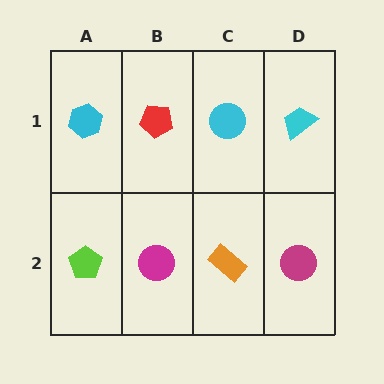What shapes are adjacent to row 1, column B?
A magenta circle (row 2, column B), a cyan hexagon (row 1, column A), a cyan circle (row 1, column C).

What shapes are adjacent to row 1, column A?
A lime pentagon (row 2, column A), a red pentagon (row 1, column B).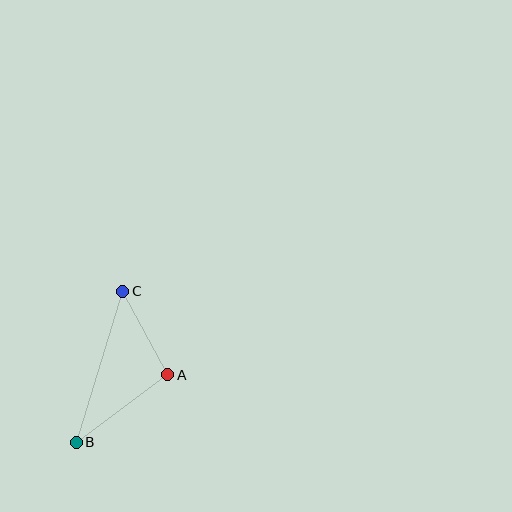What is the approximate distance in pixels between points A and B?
The distance between A and B is approximately 114 pixels.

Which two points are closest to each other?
Points A and C are closest to each other.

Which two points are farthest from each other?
Points B and C are farthest from each other.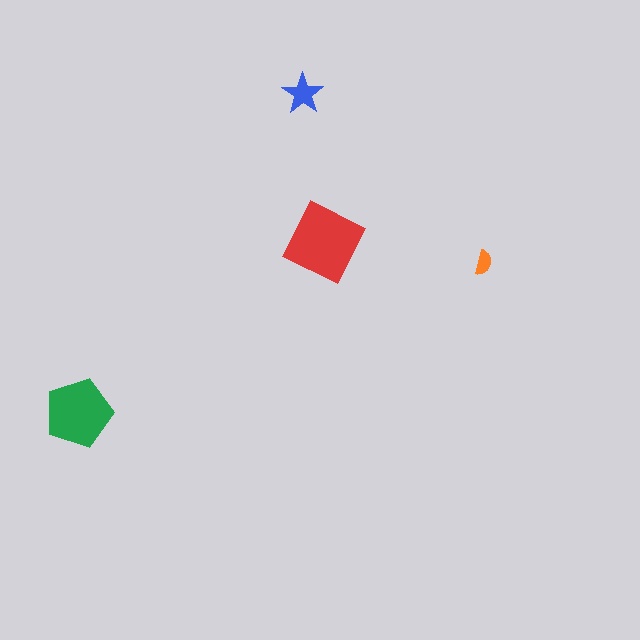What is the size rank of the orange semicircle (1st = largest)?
4th.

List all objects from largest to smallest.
The red diamond, the green pentagon, the blue star, the orange semicircle.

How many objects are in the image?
There are 4 objects in the image.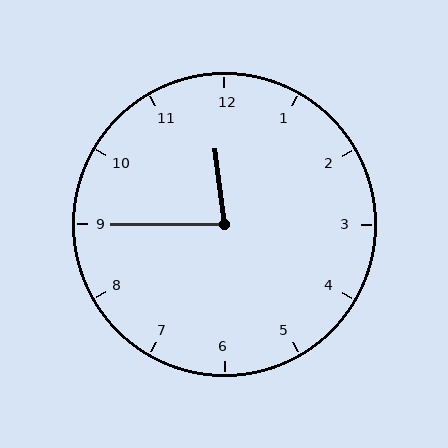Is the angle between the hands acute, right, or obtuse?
It is acute.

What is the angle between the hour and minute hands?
Approximately 82 degrees.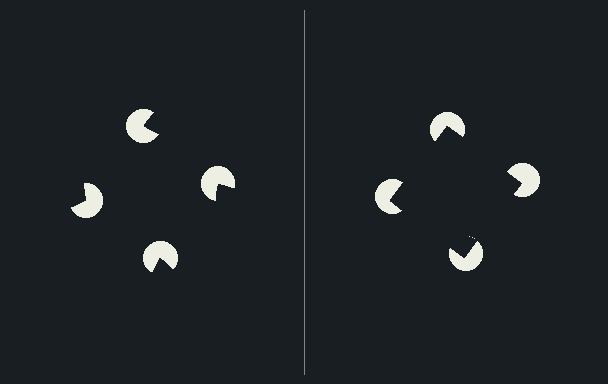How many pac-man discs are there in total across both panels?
8 — 4 on each side.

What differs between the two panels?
The pac-man discs are positioned identically on both sides; only the wedge orientations differ. On the right they align to a square; on the left they are misaligned.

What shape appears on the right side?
An illusory square.